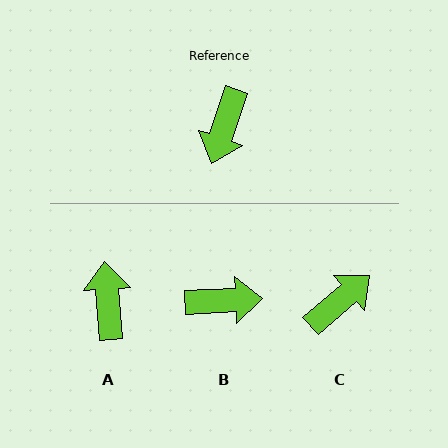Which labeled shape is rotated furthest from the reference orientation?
A, about 157 degrees away.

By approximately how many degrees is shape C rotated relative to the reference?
Approximately 150 degrees counter-clockwise.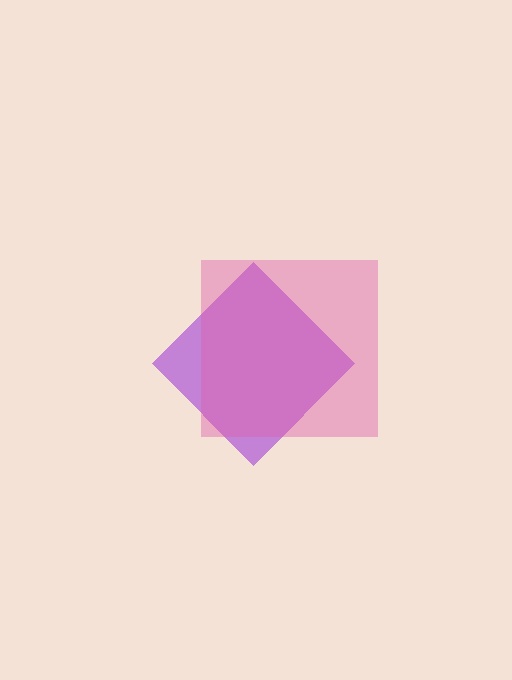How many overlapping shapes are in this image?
There are 2 overlapping shapes in the image.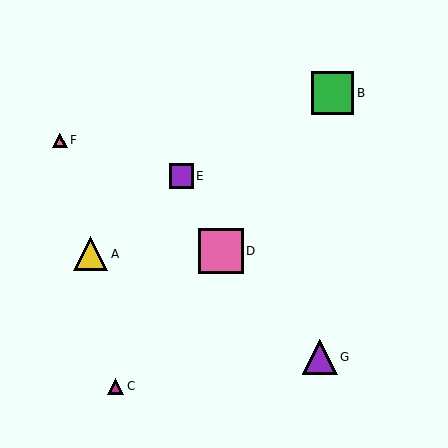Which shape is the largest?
The pink square (labeled D) is the largest.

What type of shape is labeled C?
Shape C is a magenta triangle.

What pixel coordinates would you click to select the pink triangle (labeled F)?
Click at (60, 140) to select the pink triangle F.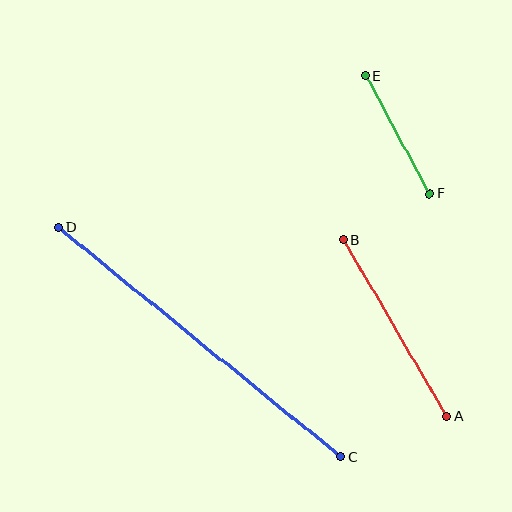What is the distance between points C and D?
The distance is approximately 364 pixels.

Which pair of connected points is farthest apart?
Points C and D are farthest apart.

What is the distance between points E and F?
The distance is approximately 134 pixels.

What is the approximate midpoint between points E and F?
The midpoint is at approximately (398, 135) pixels.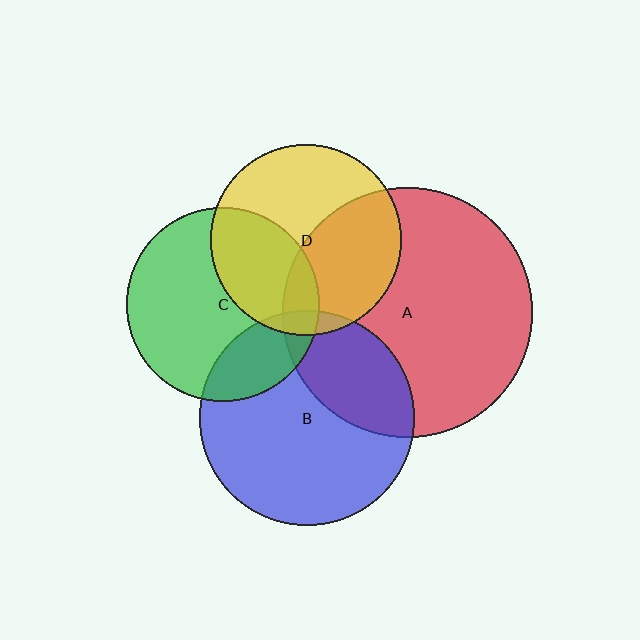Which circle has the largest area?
Circle A (red).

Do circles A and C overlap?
Yes.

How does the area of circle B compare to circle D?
Approximately 1.3 times.